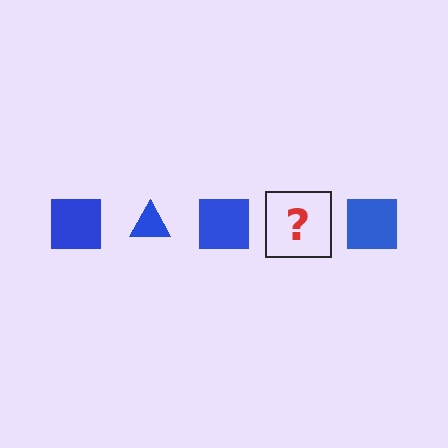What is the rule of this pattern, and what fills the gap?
The rule is that the pattern cycles through square, triangle shapes in blue. The gap should be filled with a blue triangle.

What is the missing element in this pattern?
The missing element is a blue triangle.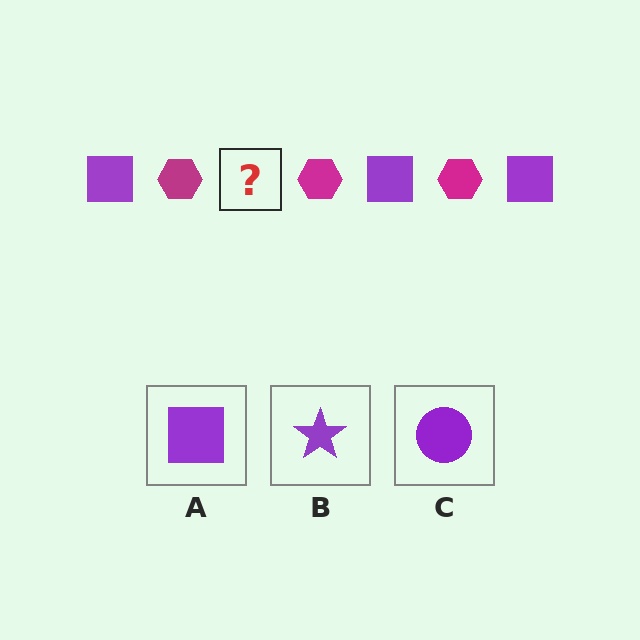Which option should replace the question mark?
Option A.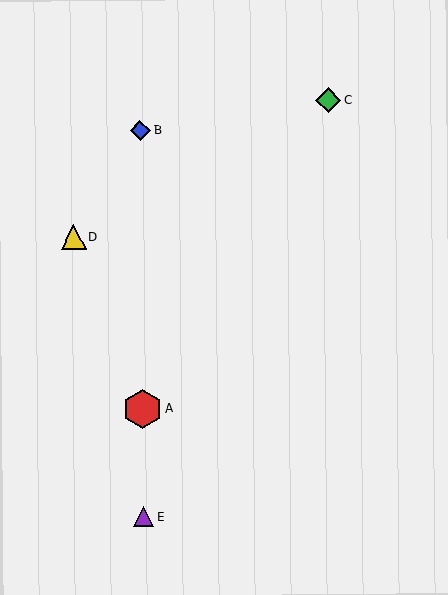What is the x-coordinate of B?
Object B is at x≈140.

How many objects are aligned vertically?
3 objects (A, B, E) are aligned vertically.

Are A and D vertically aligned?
No, A is at x≈143 and D is at x≈74.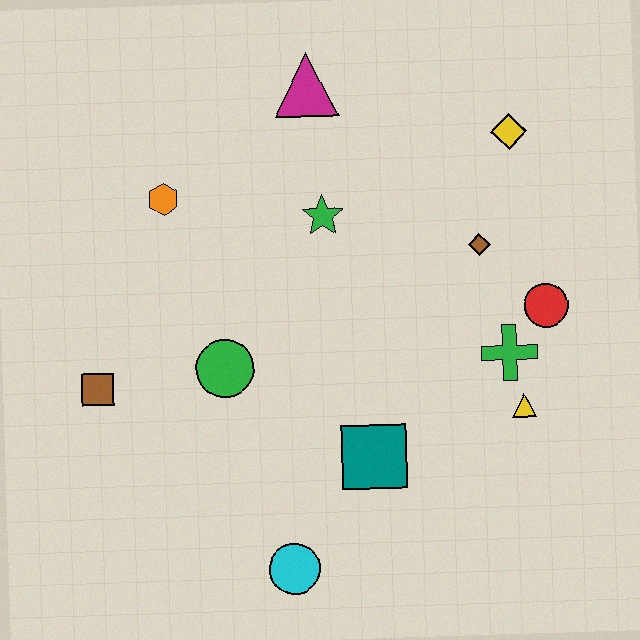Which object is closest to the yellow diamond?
The brown diamond is closest to the yellow diamond.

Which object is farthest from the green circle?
The yellow diamond is farthest from the green circle.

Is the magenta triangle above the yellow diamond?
Yes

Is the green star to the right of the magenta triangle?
Yes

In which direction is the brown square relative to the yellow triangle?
The brown square is to the left of the yellow triangle.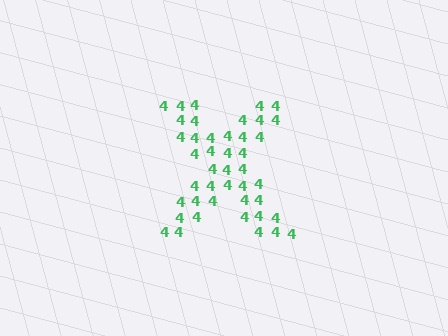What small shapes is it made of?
It is made of small digit 4's.